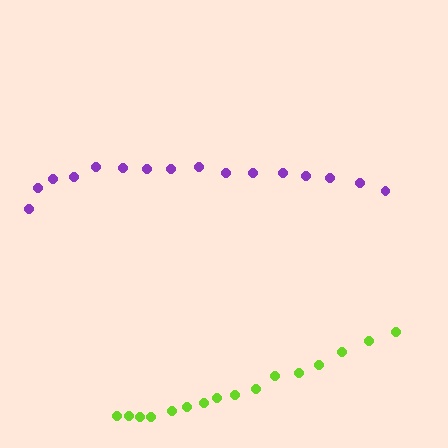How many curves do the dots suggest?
There are 2 distinct paths.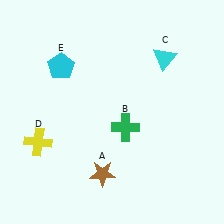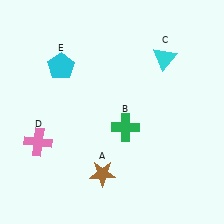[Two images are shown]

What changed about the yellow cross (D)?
In Image 1, D is yellow. In Image 2, it changed to pink.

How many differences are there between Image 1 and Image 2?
There is 1 difference between the two images.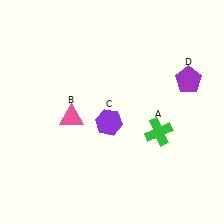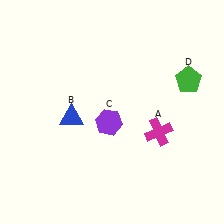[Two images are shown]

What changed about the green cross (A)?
In Image 1, A is green. In Image 2, it changed to magenta.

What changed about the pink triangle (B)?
In Image 1, B is pink. In Image 2, it changed to blue.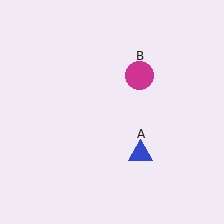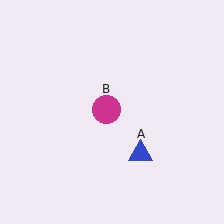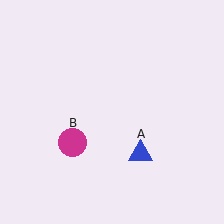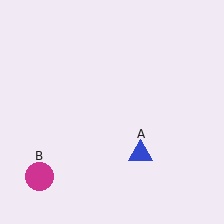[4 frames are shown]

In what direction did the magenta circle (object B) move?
The magenta circle (object B) moved down and to the left.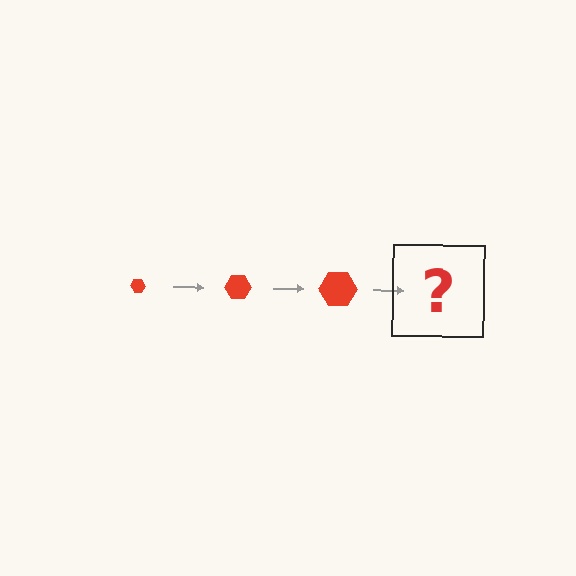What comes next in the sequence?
The next element should be a red hexagon, larger than the previous one.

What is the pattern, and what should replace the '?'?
The pattern is that the hexagon gets progressively larger each step. The '?' should be a red hexagon, larger than the previous one.